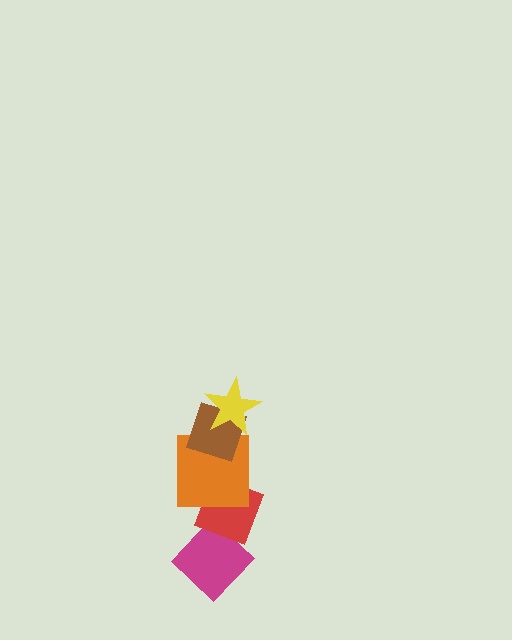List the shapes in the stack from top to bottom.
From top to bottom: the yellow star, the brown diamond, the orange square, the red diamond, the magenta diamond.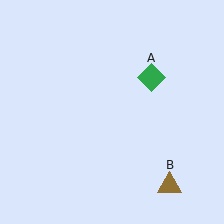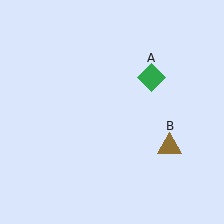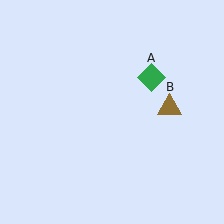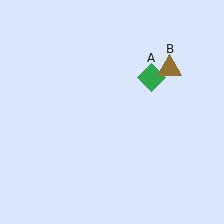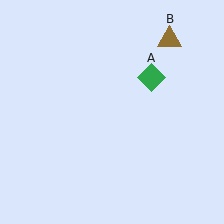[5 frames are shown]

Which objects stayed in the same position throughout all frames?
Green diamond (object A) remained stationary.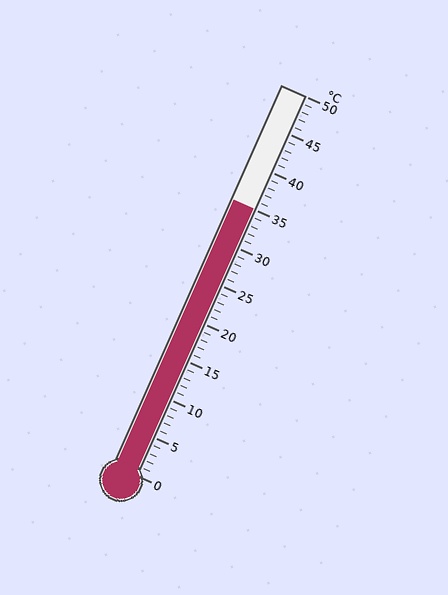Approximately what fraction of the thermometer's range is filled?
The thermometer is filled to approximately 70% of its range.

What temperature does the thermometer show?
The thermometer shows approximately 35°C.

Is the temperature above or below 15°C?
The temperature is above 15°C.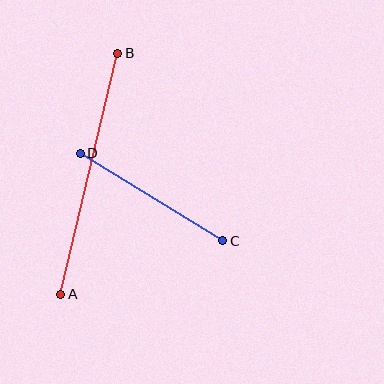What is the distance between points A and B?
The distance is approximately 248 pixels.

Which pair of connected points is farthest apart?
Points A and B are farthest apart.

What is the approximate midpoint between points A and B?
The midpoint is at approximately (89, 174) pixels.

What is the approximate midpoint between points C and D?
The midpoint is at approximately (151, 197) pixels.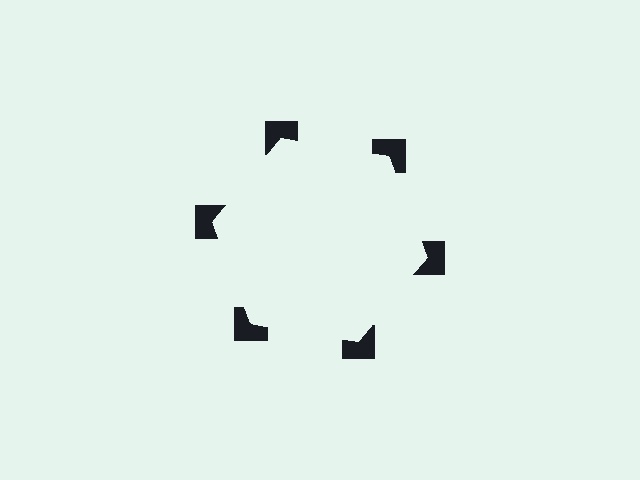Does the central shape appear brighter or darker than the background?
It typically appears slightly brighter than the background, even though no actual brightness change is drawn.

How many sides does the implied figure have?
6 sides.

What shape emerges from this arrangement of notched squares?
An illusory hexagon — its edges are inferred from the aligned wedge cuts in the notched squares, not physically drawn.